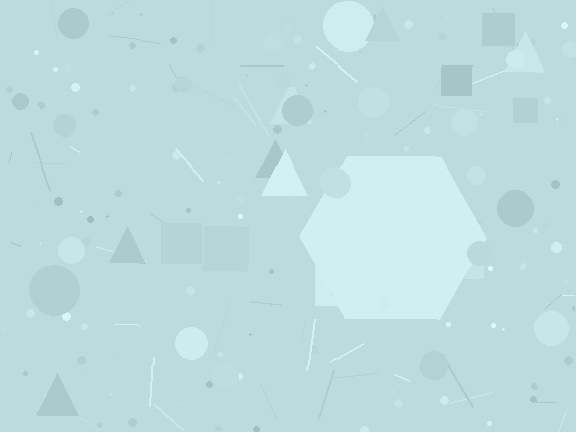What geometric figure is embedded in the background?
A hexagon is embedded in the background.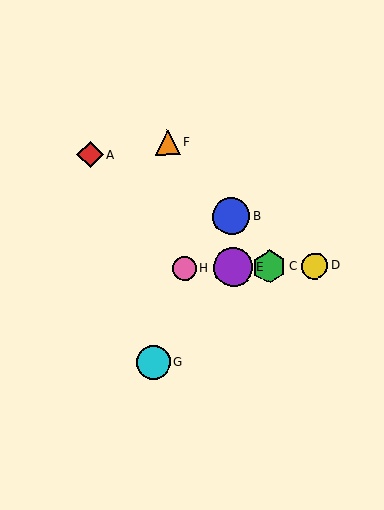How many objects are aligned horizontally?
4 objects (C, D, E, H) are aligned horizontally.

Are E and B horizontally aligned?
No, E is at y≈268 and B is at y≈216.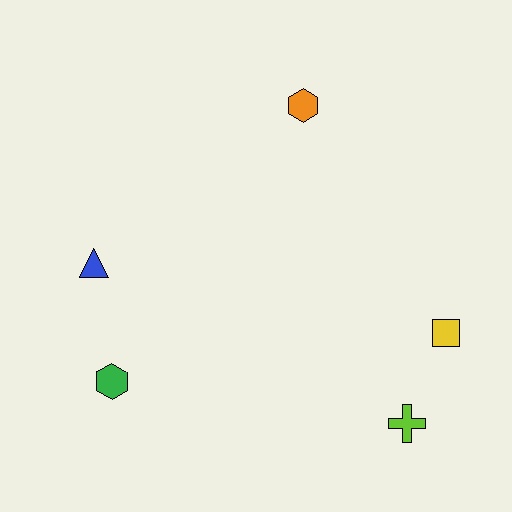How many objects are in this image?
There are 5 objects.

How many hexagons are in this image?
There are 2 hexagons.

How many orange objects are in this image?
There is 1 orange object.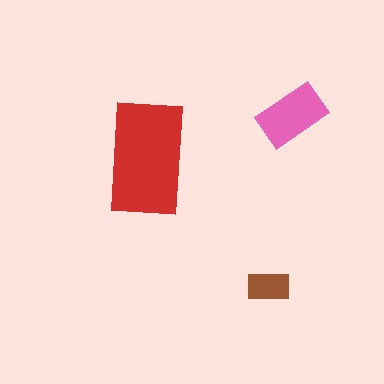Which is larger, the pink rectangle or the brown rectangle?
The pink one.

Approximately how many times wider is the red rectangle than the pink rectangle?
About 1.5 times wider.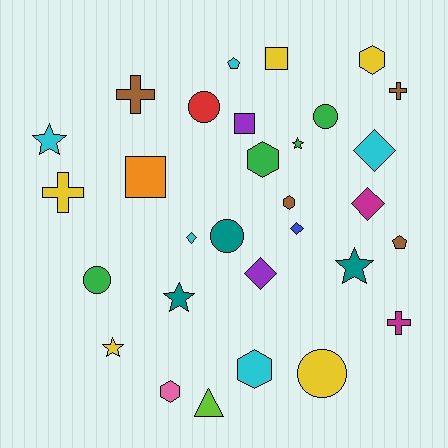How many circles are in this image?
There are 5 circles.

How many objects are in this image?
There are 30 objects.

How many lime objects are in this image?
There is 1 lime object.